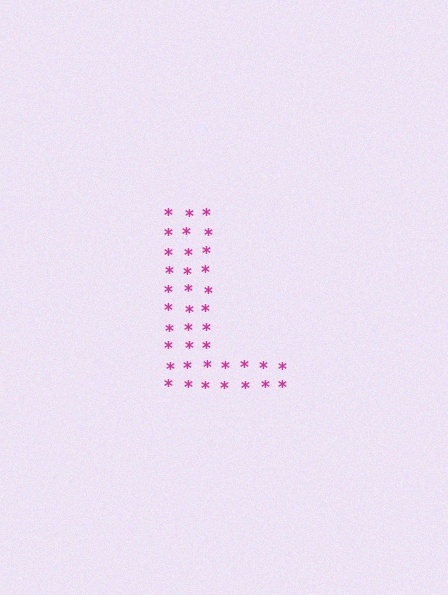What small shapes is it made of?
It is made of small asterisks.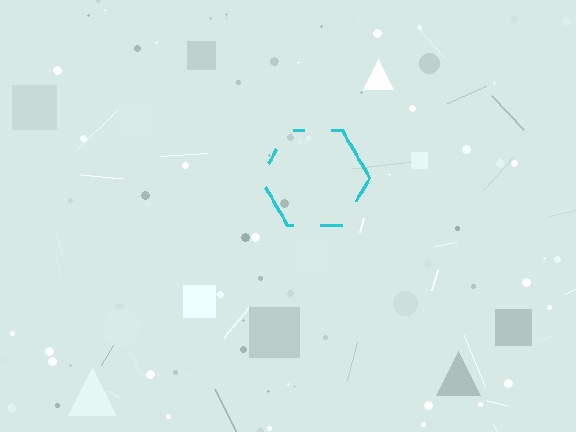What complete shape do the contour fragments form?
The contour fragments form a hexagon.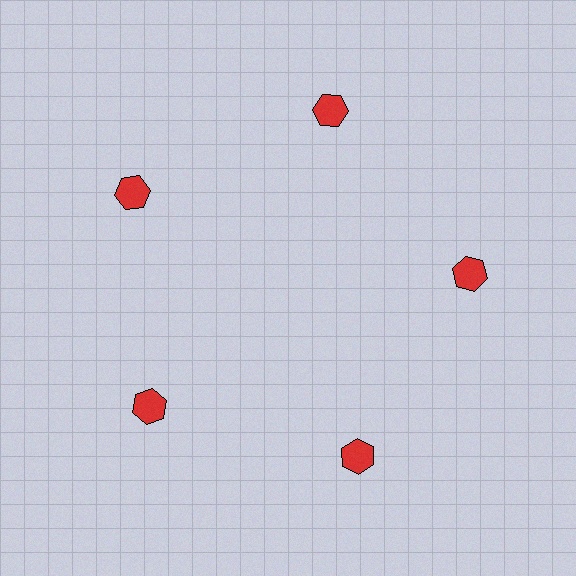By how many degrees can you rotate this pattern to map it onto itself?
The pattern maps onto itself every 72 degrees of rotation.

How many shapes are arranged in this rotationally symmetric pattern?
There are 5 shapes, arranged in 5 groups of 1.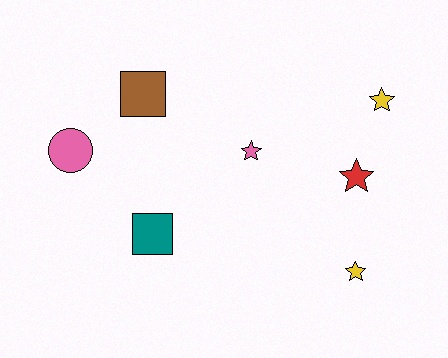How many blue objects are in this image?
There are no blue objects.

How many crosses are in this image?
There are no crosses.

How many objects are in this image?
There are 7 objects.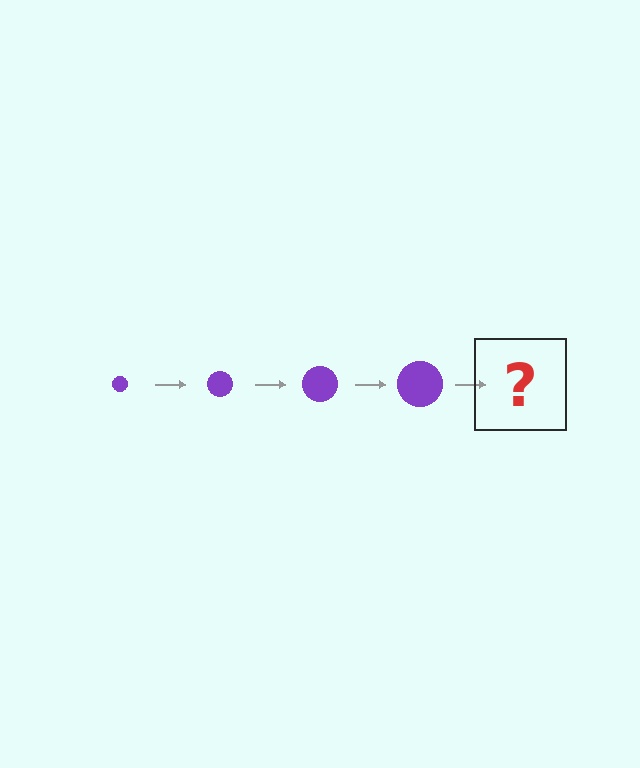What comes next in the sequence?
The next element should be a purple circle, larger than the previous one.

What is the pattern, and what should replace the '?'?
The pattern is that the circle gets progressively larger each step. The '?' should be a purple circle, larger than the previous one.